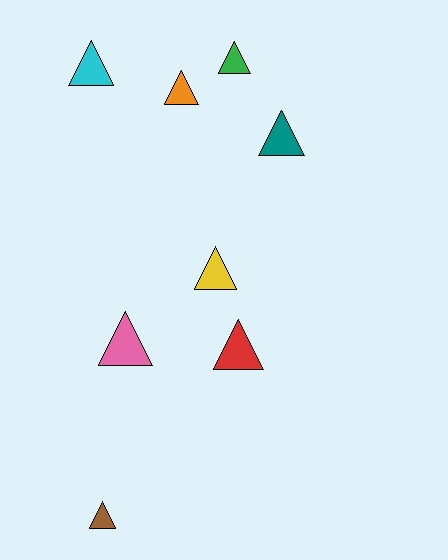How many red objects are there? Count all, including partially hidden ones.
There is 1 red object.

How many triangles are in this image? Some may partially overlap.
There are 8 triangles.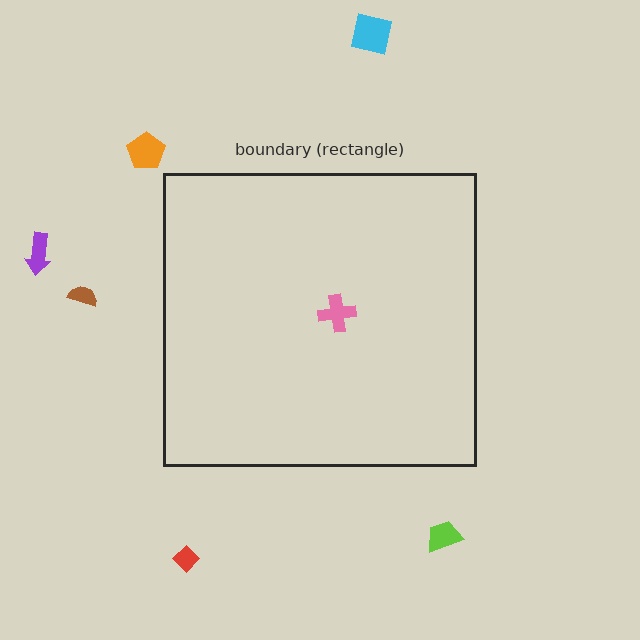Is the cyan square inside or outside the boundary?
Outside.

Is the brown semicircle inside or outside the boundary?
Outside.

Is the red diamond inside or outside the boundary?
Outside.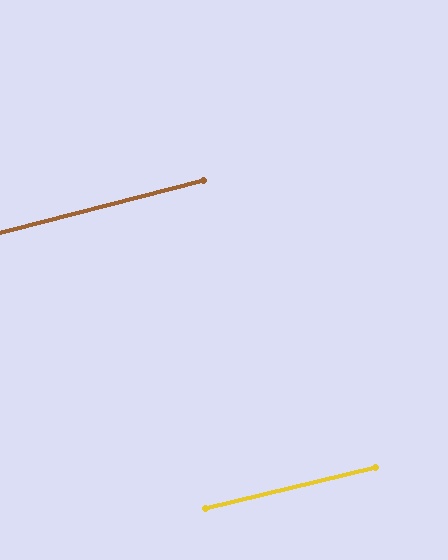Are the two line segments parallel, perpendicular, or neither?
Parallel — their directions differ by only 0.8°.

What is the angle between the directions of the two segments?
Approximately 1 degree.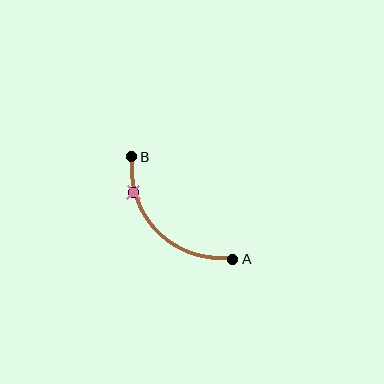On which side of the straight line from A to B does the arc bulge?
The arc bulges below and to the left of the straight line connecting A and B.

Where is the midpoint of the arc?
The arc midpoint is the point on the curve farthest from the straight line joining A and B. It sits below and to the left of that line.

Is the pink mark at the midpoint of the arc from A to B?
No. The pink mark lies on the arc but is closer to endpoint B. The arc midpoint would be at the point on the curve equidistant along the arc from both A and B.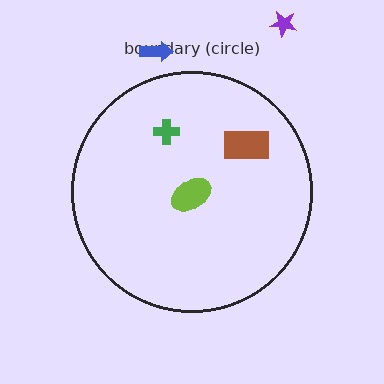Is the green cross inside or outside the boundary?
Inside.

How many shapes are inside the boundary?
3 inside, 2 outside.